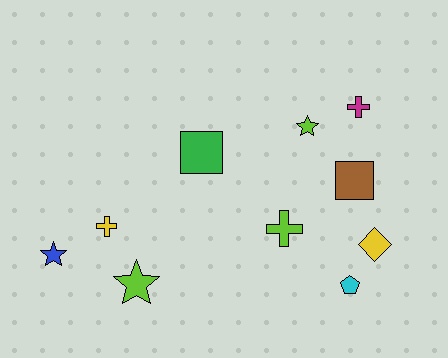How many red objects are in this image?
There are no red objects.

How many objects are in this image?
There are 10 objects.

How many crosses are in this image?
There are 3 crosses.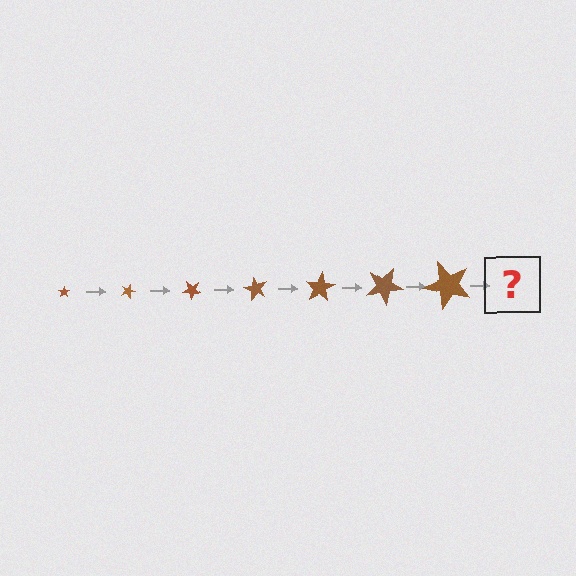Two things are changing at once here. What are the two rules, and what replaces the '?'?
The two rules are that the star grows larger each step and it rotates 20 degrees each step. The '?' should be a star, larger than the previous one and rotated 140 degrees from the start.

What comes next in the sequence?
The next element should be a star, larger than the previous one and rotated 140 degrees from the start.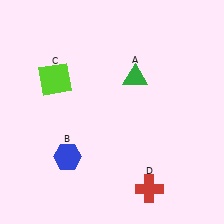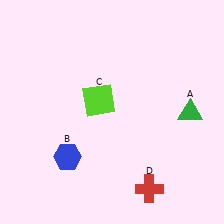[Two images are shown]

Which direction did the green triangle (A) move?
The green triangle (A) moved right.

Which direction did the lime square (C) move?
The lime square (C) moved right.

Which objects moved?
The objects that moved are: the green triangle (A), the lime square (C).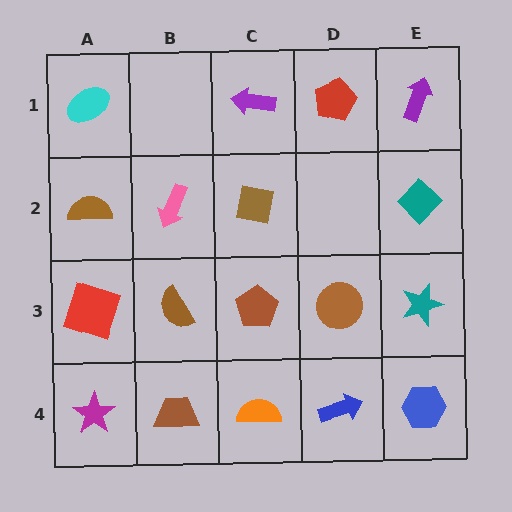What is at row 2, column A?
A brown semicircle.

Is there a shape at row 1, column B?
No, that cell is empty.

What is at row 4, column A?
A magenta star.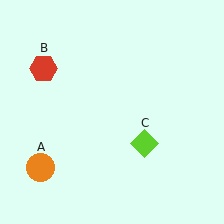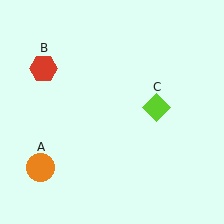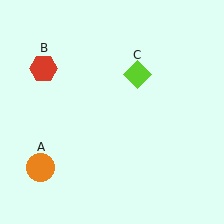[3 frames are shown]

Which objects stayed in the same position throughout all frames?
Orange circle (object A) and red hexagon (object B) remained stationary.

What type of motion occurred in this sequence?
The lime diamond (object C) rotated counterclockwise around the center of the scene.